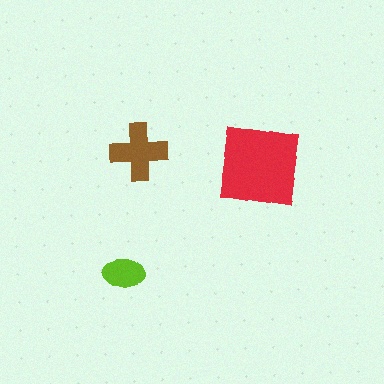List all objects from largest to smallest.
The red square, the brown cross, the lime ellipse.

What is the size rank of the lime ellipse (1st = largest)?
3rd.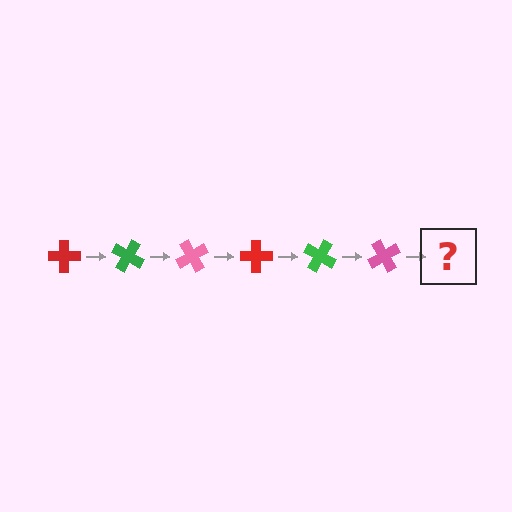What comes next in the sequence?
The next element should be a red cross, rotated 180 degrees from the start.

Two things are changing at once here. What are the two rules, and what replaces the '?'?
The two rules are that it rotates 30 degrees each step and the color cycles through red, green, and pink. The '?' should be a red cross, rotated 180 degrees from the start.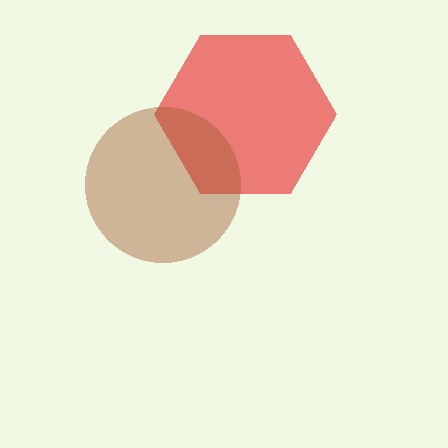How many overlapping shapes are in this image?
There are 2 overlapping shapes in the image.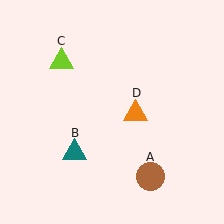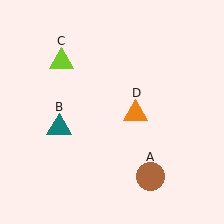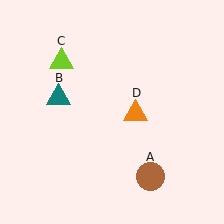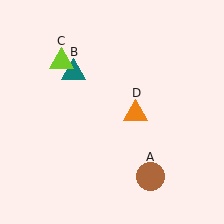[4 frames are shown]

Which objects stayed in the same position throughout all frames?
Brown circle (object A) and lime triangle (object C) and orange triangle (object D) remained stationary.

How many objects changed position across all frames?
1 object changed position: teal triangle (object B).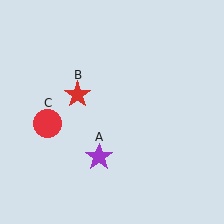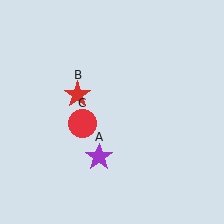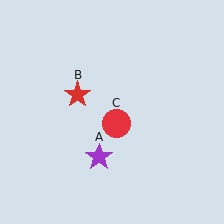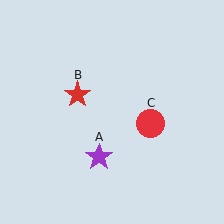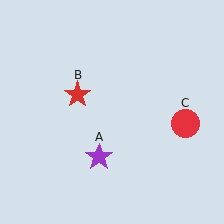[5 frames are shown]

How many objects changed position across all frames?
1 object changed position: red circle (object C).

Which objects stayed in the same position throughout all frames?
Purple star (object A) and red star (object B) remained stationary.